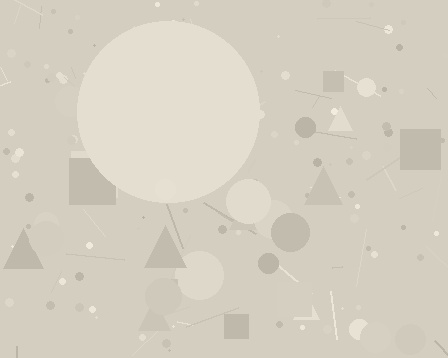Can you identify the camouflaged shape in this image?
The camouflaged shape is a circle.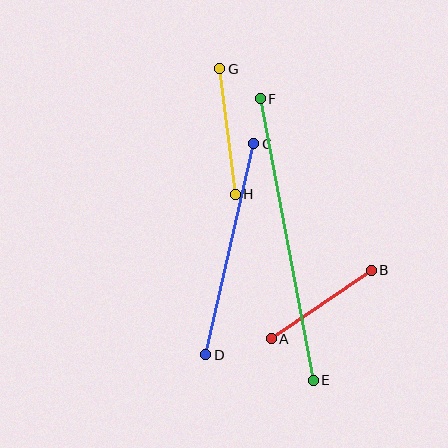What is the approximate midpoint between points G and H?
The midpoint is at approximately (227, 131) pixels.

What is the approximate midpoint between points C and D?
The midpoint is at approximately (230, 249) pixels.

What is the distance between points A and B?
The distance is approximately 121 pixels.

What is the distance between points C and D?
The distance is approximately 217 pixels.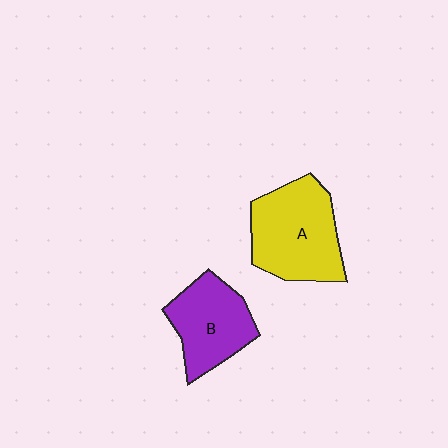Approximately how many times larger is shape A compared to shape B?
Approximately 1.3 times.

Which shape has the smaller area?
Shape B (purple).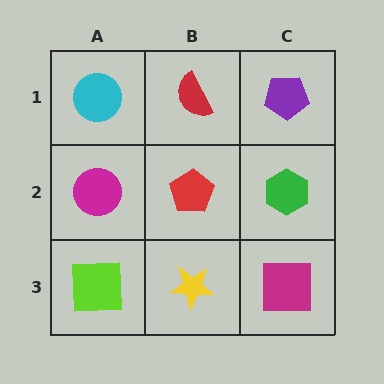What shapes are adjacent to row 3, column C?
A green hexagon (row 2, column C), a yellow star (row 3, column B).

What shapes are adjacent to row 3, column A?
A magenta circle (row 2, column A), a yellow star (row 3, column B).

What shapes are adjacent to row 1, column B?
A red pentagon (row 2, column B), a cyan circle (row 1, column A), a purple pentagon (row 1, column C).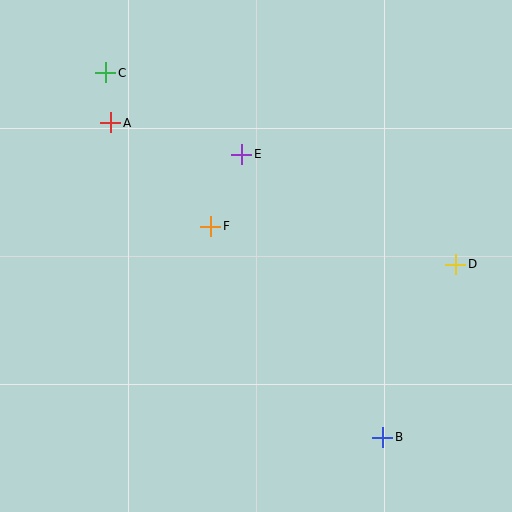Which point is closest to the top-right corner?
Point D is closest to the top-right corner.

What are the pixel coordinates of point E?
Point E is at (242, 154).